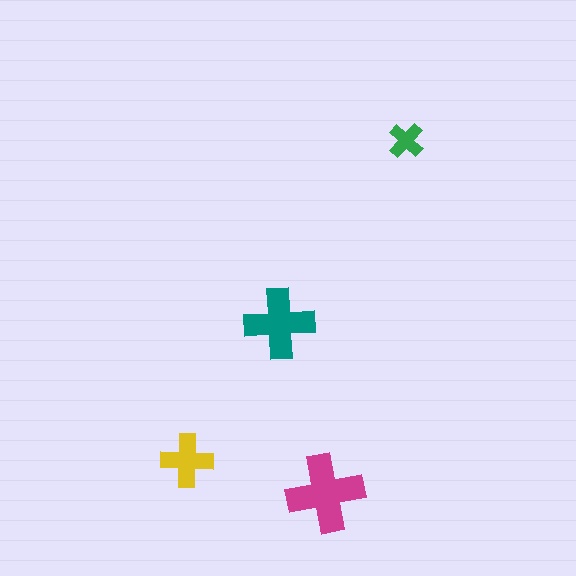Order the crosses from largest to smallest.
the magenta one, the teal one, the yellow one, the green one.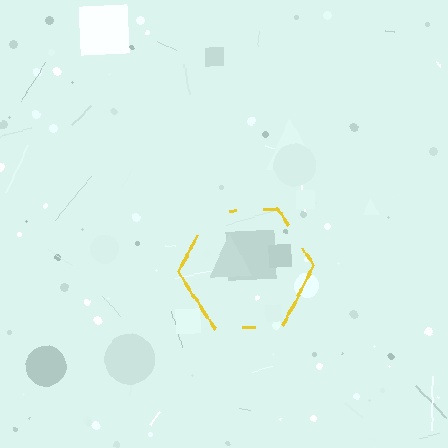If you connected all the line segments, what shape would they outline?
They would outline a hexagon.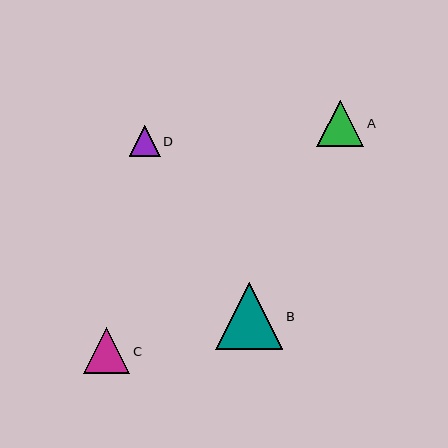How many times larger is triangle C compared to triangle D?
Triangle C is approximately 1.5 times the size of triangle D.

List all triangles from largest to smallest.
From largest to smallest: B, A, C, D.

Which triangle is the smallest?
Triangle D is the smallest with a size of approximately 31 pixels.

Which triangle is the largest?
Triangle B is the largest with a size of approximately 67 pixels.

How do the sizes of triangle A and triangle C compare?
Triangle A and triangle C are approximately the same size.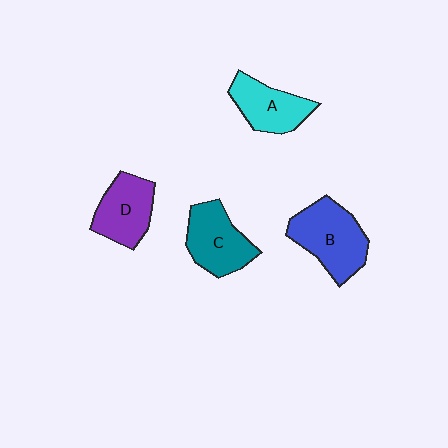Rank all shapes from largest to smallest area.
From largest to smallest: B (blue), C (teal), D (purple), A (cyan).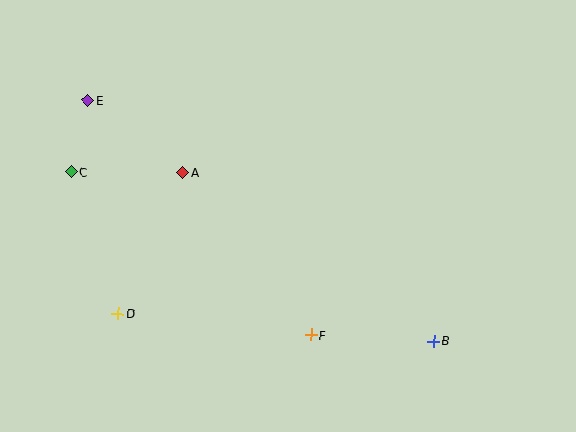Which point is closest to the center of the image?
Point A at (182, 172) is closest to the center.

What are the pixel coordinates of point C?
Point C is at (71, 172).